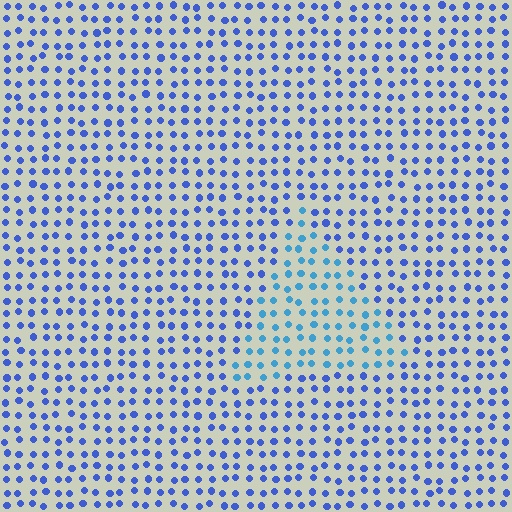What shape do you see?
I see a triangle.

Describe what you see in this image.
The image is filled with small blue elements in a uniform arrangement. A triangle-shaped region is visible where the elements are tinted to a slightly different hue, forming a subtle color boundary.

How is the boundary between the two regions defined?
The boundary is defined purely by a slight shift in hue (about 28 degrees). Spacing, size, and orientation are identical on both sides.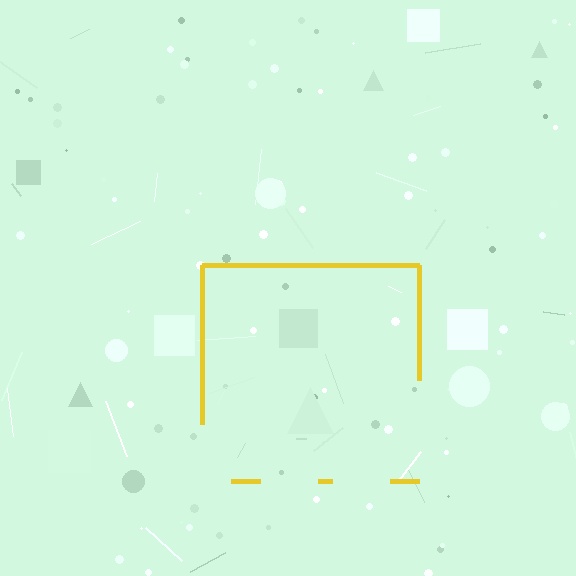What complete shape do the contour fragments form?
The contour fragments form a square.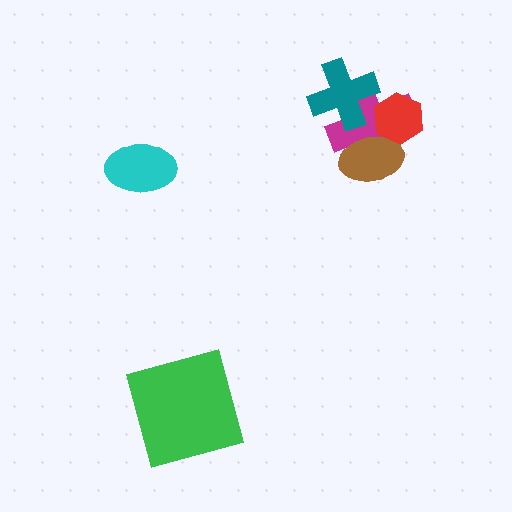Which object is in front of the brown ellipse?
The red hexagon is in front of the brown ellipse.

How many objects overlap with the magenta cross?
3 objects overlap with the magenta cross.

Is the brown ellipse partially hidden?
Yes, it is partially covered by another shape.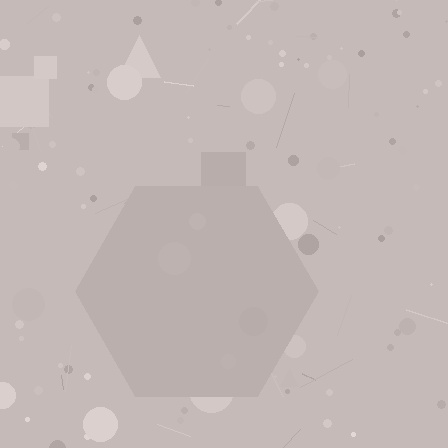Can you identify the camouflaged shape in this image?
The camouflaged shape is a hexagon.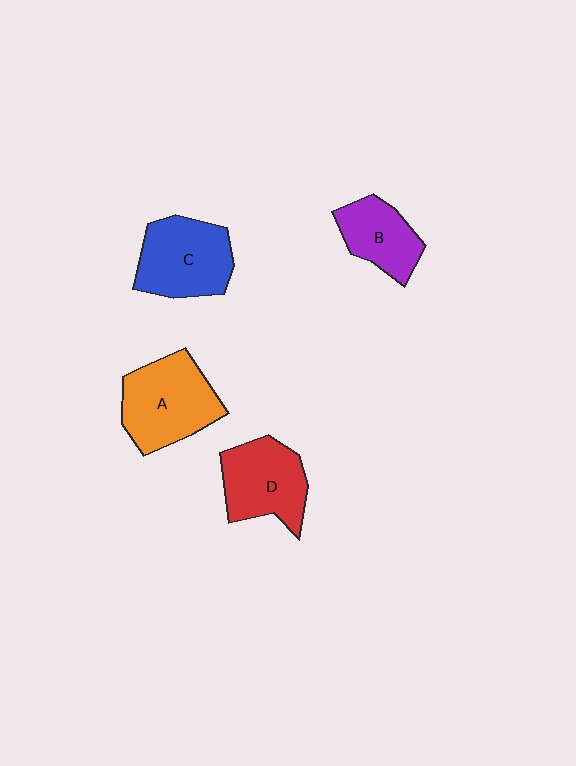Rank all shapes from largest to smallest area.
From largest to smallest: A (orange), C (blue), D (red), B (purple).